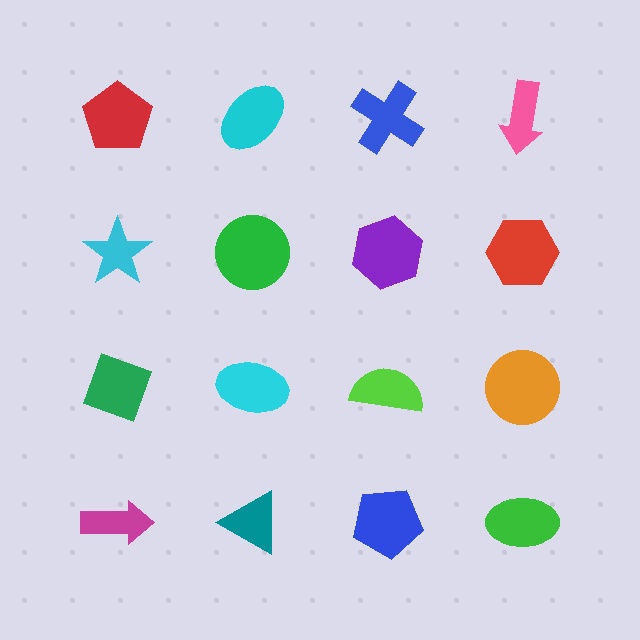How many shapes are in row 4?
4 shapes.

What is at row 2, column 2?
A green circle.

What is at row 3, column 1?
A green diamond.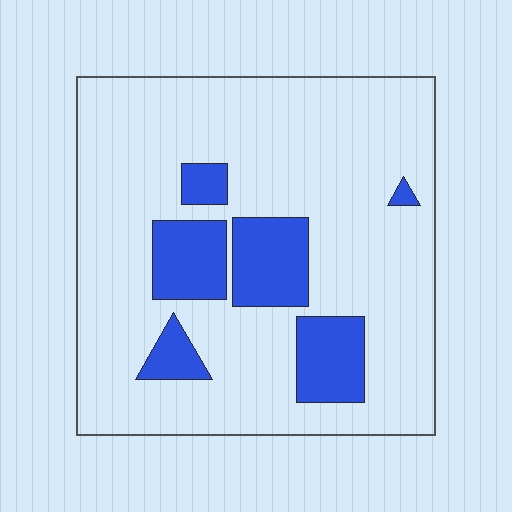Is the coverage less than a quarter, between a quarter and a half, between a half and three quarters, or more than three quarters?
Less than a quarter.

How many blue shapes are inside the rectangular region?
6.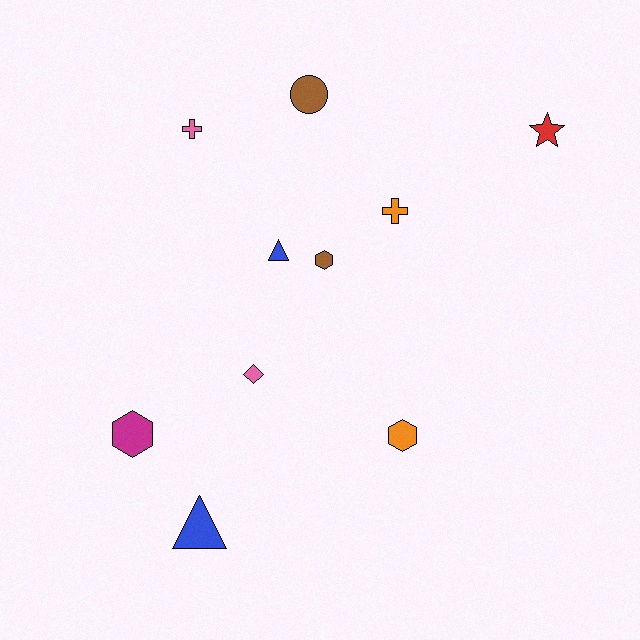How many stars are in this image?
There is 1 star.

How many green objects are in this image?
There are no green objects.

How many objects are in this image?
There are 10 objects.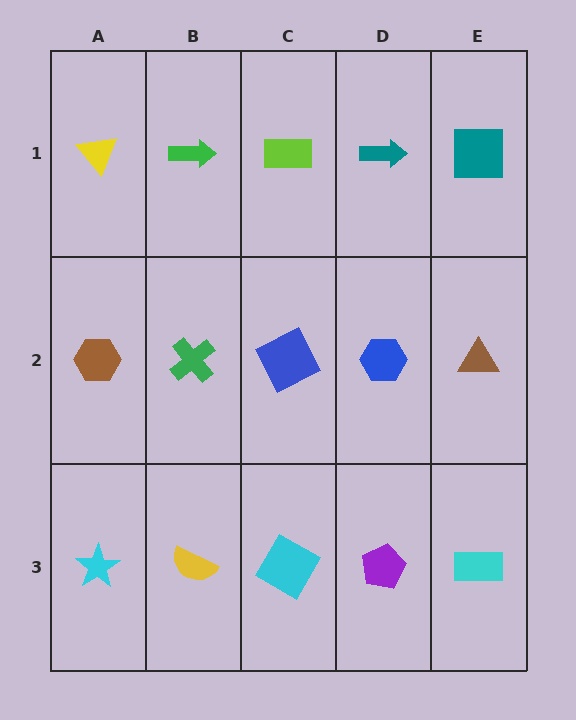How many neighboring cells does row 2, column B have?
4.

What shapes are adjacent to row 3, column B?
A green cross (row 2, column B), a cyan star (row 3, column A), a cyan square (row 3, column C).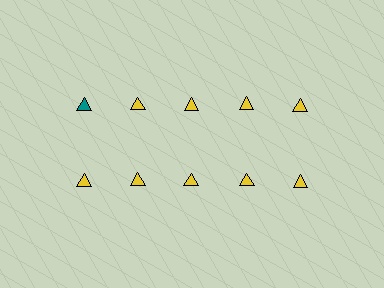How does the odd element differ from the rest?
It has a different color: teal instead of yellow.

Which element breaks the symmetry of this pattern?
The teal triangle in the top row, leftmost column breaks the symmetry. All other shapes are yellow triangles.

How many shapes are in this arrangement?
There are 10 shapes arranged in a grid pattern.